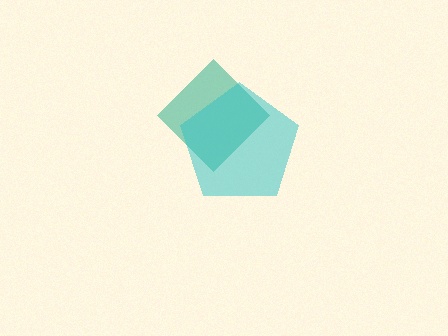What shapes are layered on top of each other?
The layered shapes are: a teal diamond, a cyan pentagon.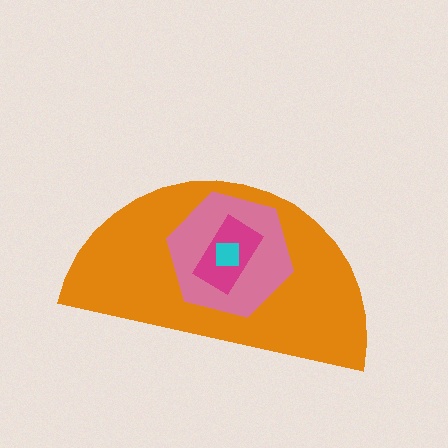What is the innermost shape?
The cyan square.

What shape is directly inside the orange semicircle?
The pink hexagon.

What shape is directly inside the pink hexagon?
The magenta rectangle.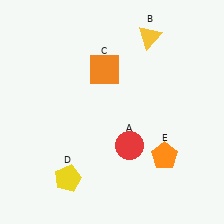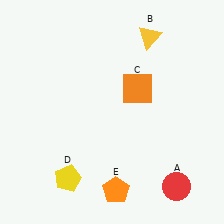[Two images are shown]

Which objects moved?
The objects that moved are: the red circle (A), the orange square (C), the orange pentagon (E).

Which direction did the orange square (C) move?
The orange square (C) moved right.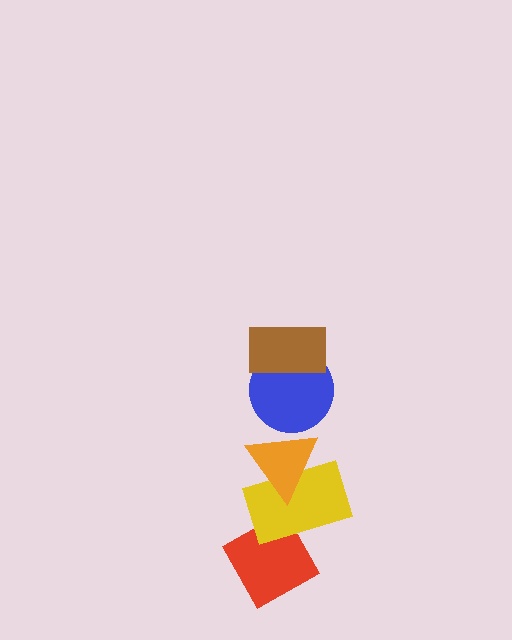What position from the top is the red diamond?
The red diamond is 5th from the top.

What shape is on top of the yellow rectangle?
The orange triangle is on top of the yellow rectangle.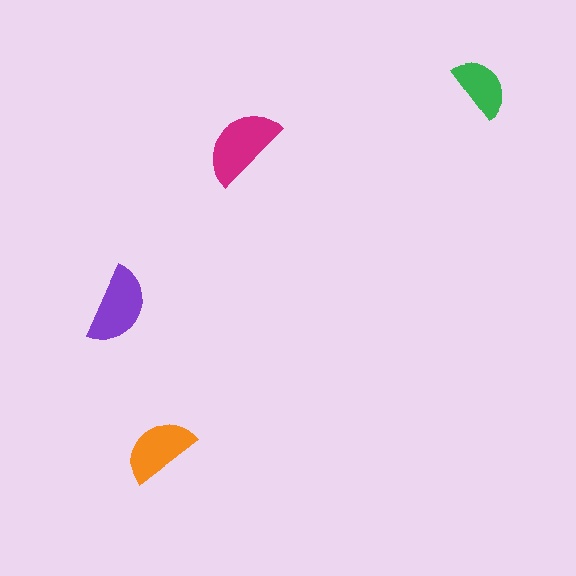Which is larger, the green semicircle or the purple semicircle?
The purple one.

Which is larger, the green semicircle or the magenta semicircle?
The magenta one.